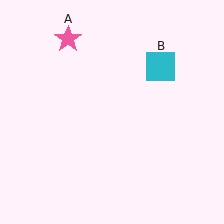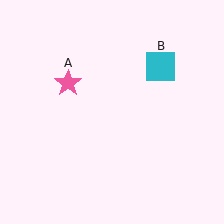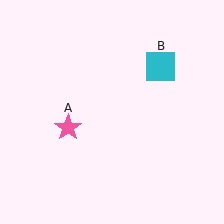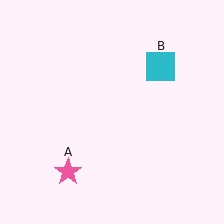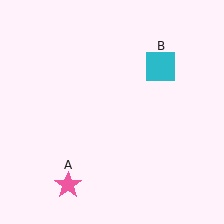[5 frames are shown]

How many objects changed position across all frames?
1 object changed position: pink star (object A).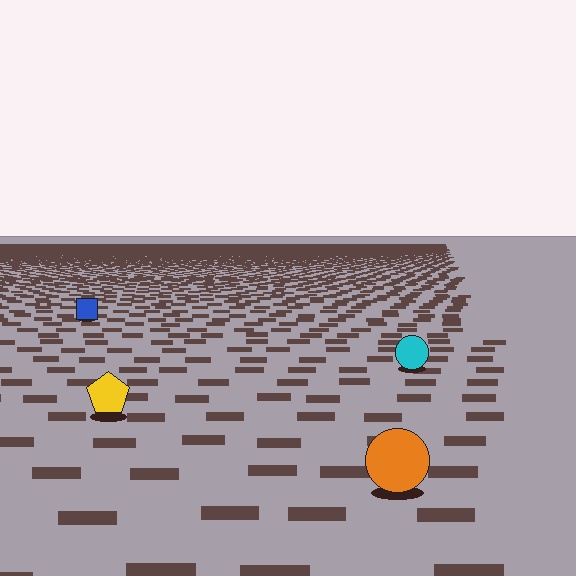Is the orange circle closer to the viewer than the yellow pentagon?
Yes. The orange circle is closer — you can tell from the texture gradient: the ground texture is coarser near it.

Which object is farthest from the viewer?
The blue square is farthest from the viewer. It appears smaller and the ground texture around it is denser.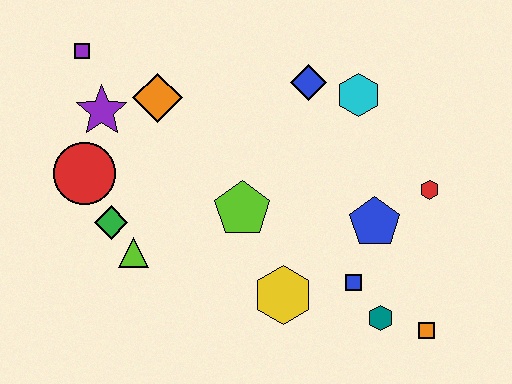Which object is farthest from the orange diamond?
The orange square is farthest from the orange diamond.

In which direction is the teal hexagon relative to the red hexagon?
The teal hexagon is below the red hexagon.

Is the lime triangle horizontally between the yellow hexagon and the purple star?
Yes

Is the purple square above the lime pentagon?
Yes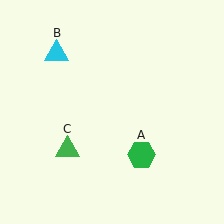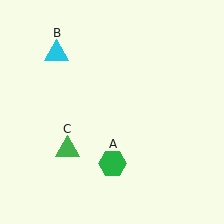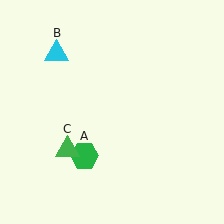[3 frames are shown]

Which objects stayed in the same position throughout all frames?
Cyan triangle (object B) and green triangle (object C) remained stationary.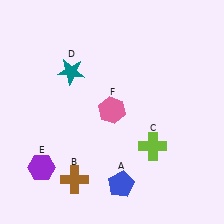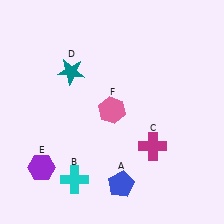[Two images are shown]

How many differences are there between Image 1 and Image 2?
There are 2 differences between the two images.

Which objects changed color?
B changed from brown to cyan. C changed from lime to magenta.